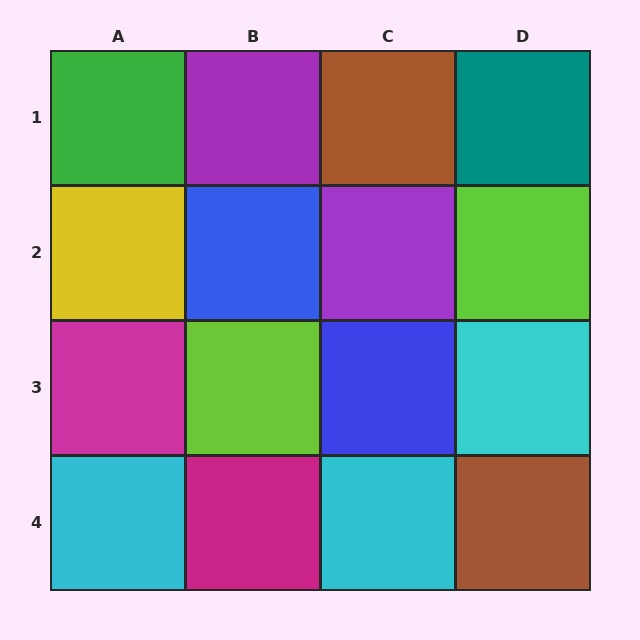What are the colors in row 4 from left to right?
Cyan, magenta, cyan, brown.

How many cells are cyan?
3 cells are cyan.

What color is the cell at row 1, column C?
Brown.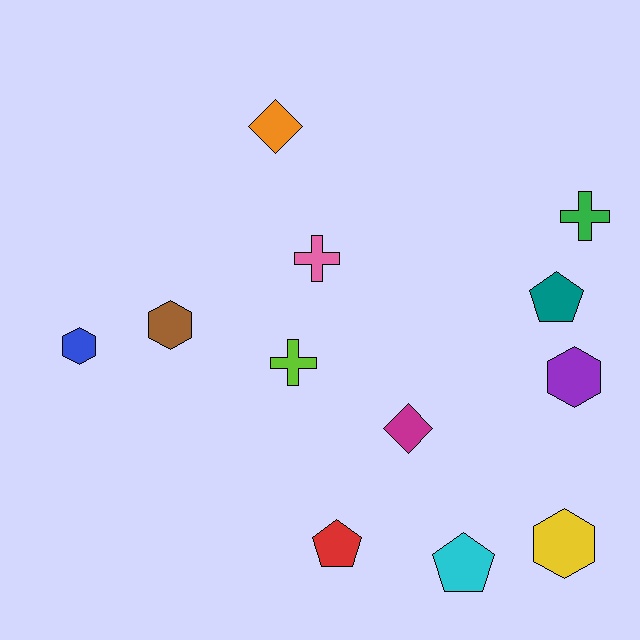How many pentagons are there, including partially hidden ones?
There are 3 pentagons.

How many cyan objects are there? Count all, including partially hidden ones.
There is 1 cyan object.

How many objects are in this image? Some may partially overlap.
There are 12 objects.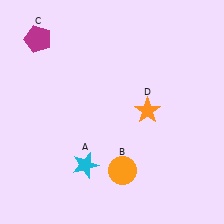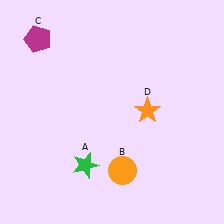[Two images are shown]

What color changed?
The star (A) changed from cyan in Image 1 to green in Image 2.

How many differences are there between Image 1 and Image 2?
There is 1 difference between the two images.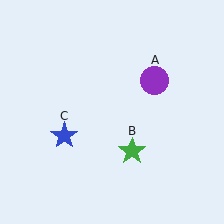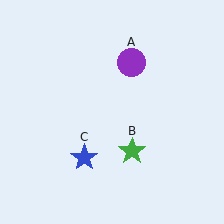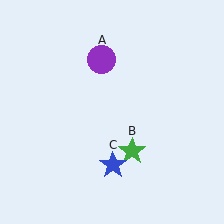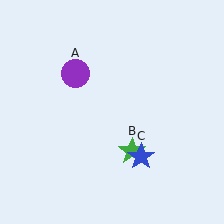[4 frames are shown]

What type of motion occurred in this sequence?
The purple circle (object A), blue star (object C) rotated counterclockwise around the center of the scene.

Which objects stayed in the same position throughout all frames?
Green star (object B) remained stationary.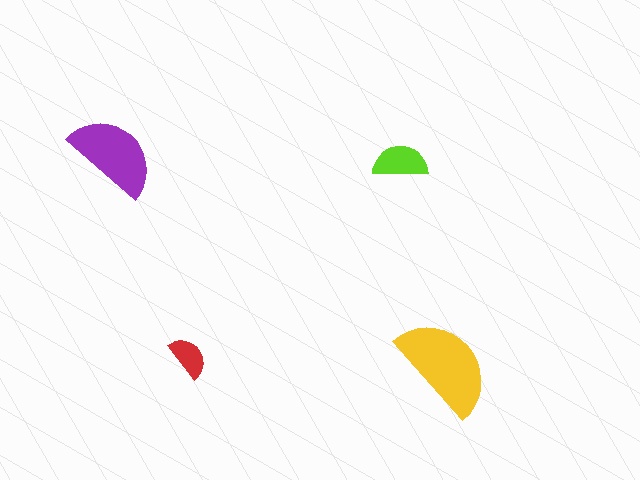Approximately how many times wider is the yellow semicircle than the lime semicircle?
About 2 times wider.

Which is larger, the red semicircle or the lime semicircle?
The lime one.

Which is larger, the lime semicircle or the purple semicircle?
The purple one.